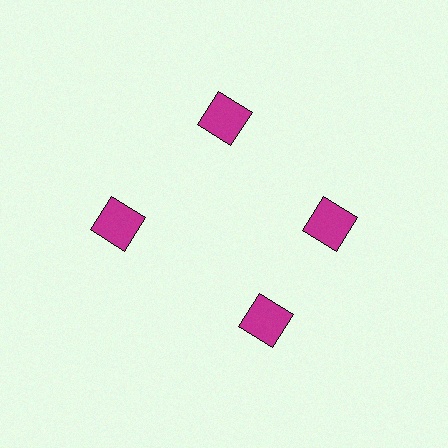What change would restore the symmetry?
The symmetry would be restored by rotating it back into even spacing with its neighbors so that all 4 squares sit at equal angles and equal distance from the center.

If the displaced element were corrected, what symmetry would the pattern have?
It would have 4-fold rotational symmetry — the pattern would map onto itself every 90 degrees.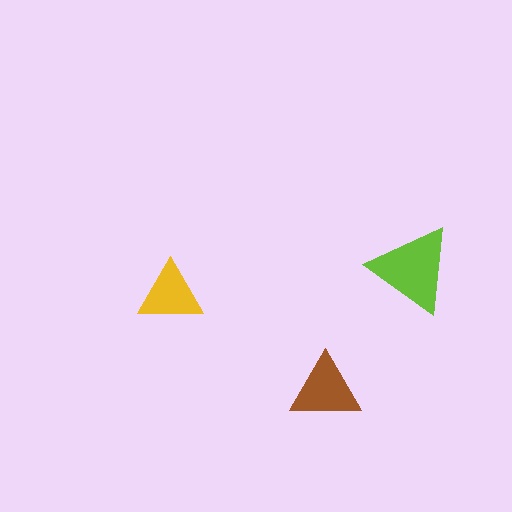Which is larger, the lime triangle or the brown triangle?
The lime one.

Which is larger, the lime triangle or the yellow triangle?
The lime one.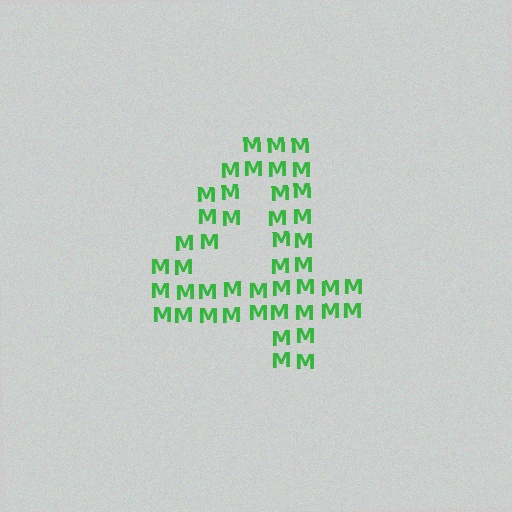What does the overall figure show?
The overall figure shows the digit 4.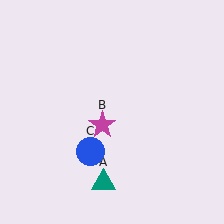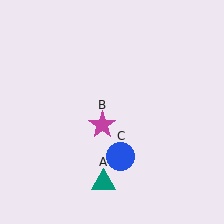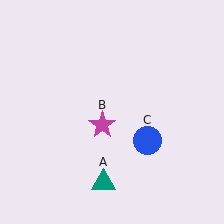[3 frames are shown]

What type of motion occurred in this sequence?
The blue circle (object C) rotated counterclockwise around the center of the scene.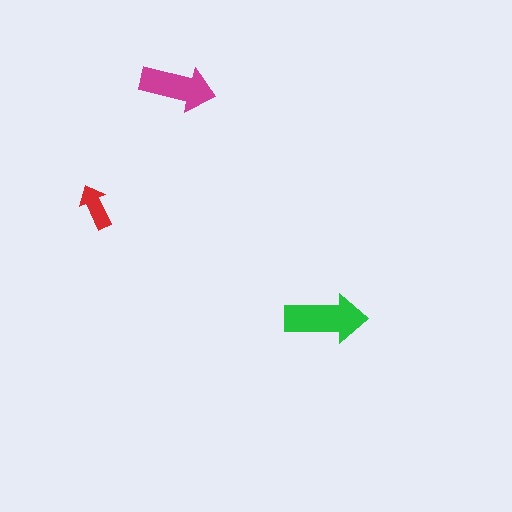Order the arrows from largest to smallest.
the green one, the magenta one, the red one.